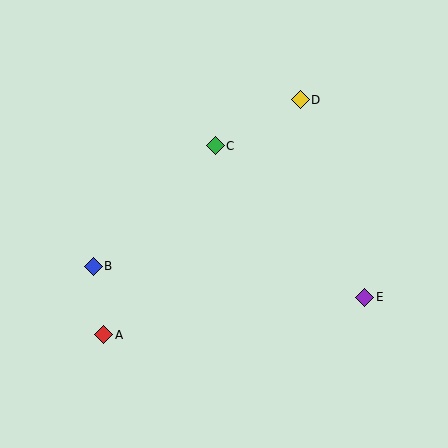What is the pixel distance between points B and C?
The distance between B and C is 171 pixels.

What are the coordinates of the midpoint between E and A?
The midpoint between E and A is at (234, 316).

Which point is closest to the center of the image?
Point C at (215, 146) is closest to the center.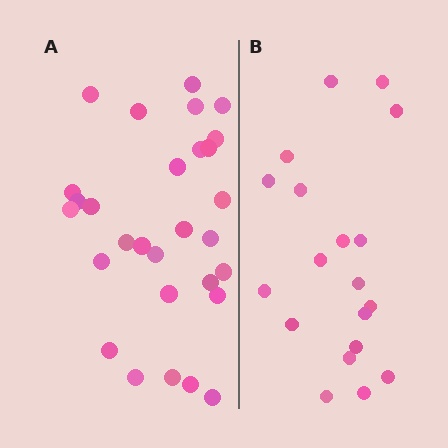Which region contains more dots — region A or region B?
Region A (the left region) has more dots.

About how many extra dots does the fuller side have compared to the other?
Region A has roughly 10 or so more dots than region B.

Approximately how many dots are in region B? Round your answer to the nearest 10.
About 20 dots. (The exact count is 19, which rounds to 20.)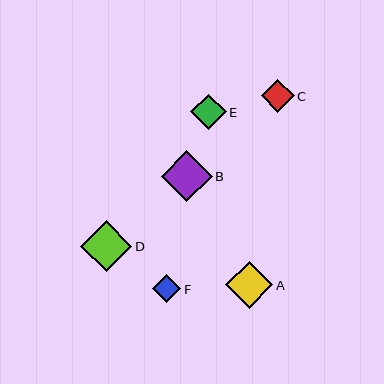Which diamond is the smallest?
Diamond F is the smallest with a size of approximately 28 pixels.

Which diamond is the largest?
Diamond D is the largest with a size of approximately 51 pixels.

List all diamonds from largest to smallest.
From largest to smallest: D, B, A, E, C, F.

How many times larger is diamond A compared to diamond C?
Diamond A is approximately 1.4 times the size of diamond C.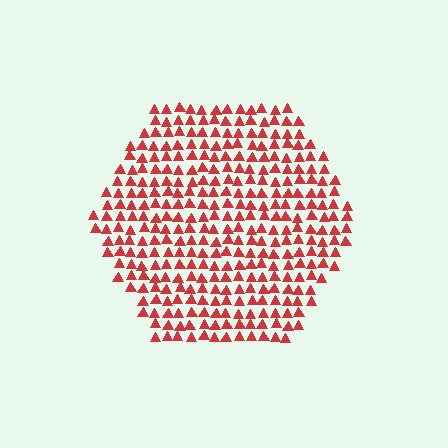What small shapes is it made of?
It is made of small triangles.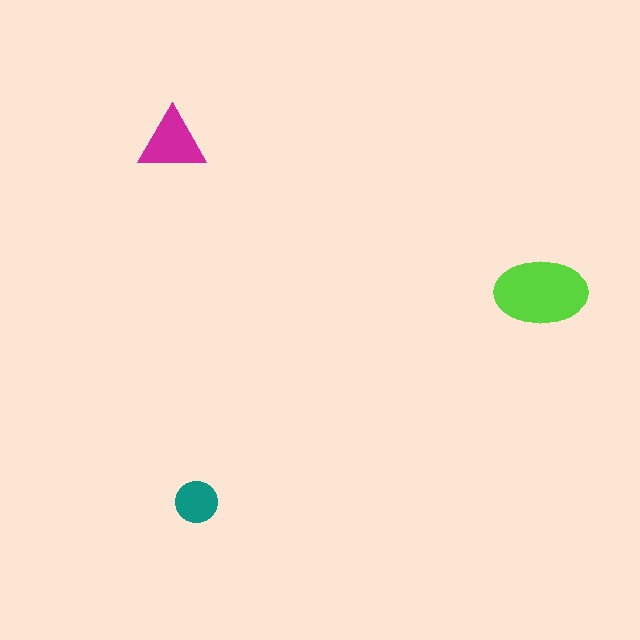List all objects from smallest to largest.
The teal circle, the magenta triangle, the lime ellipse.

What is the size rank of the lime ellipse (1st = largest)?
1st.